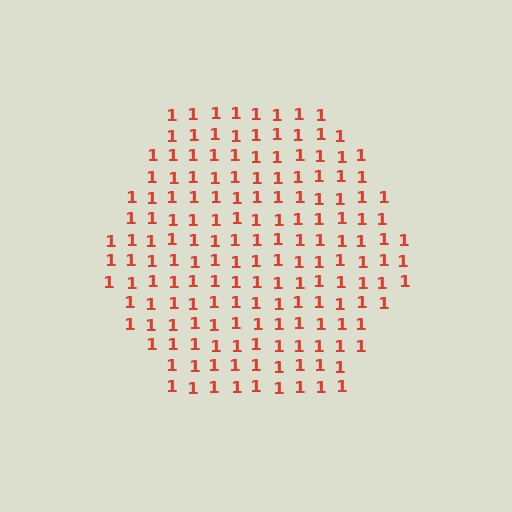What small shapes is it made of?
It is made of small digit 1's.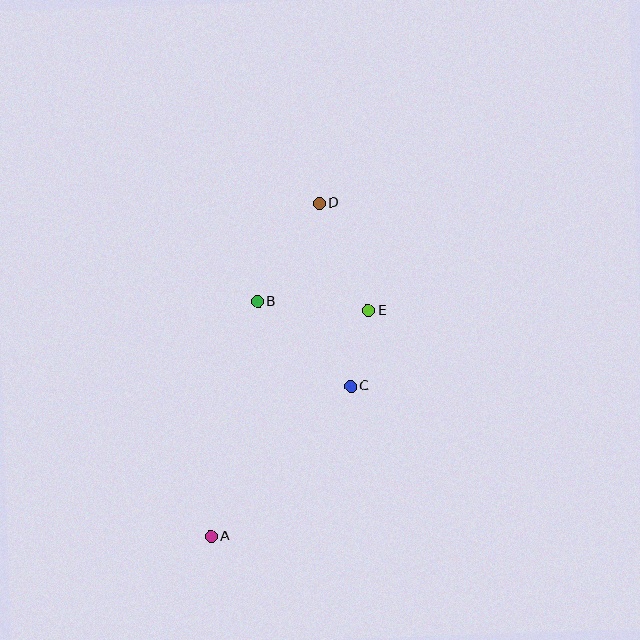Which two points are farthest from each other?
Points A and D are farthest from each other.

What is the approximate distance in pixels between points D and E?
The distance between D and E is approximately 118 pixels.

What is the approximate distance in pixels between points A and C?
The distance between A and C is approximately 205 pixels.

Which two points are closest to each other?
Points C and E are closest to each other.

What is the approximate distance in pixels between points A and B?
The distance between A and B is approximately 239 pixels.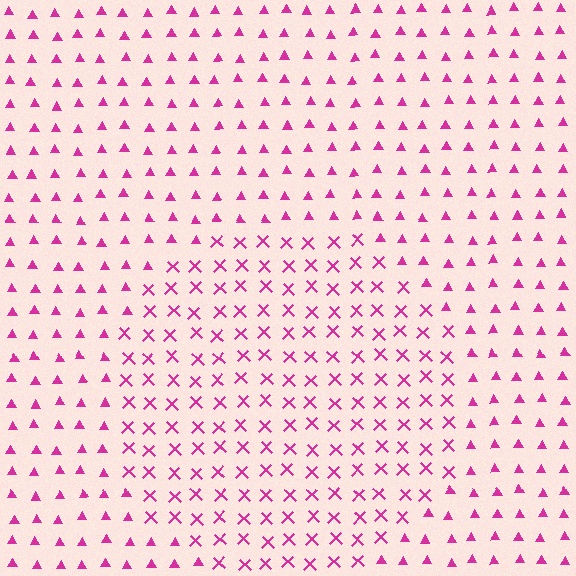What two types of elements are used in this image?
The image uses X marks inside the circle region and triangles outside it.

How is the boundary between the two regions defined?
The boundary is defined by a change in element shape: X marks inside vs. triangles outside. All elements share the same color and spacing.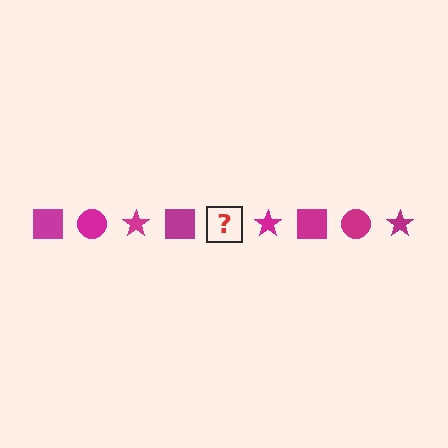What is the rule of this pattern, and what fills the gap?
The rule is that the pattern cycles through square, circle, star shapes in magenta. The gap should be filled with a magenta circle.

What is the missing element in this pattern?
The missing element is a magenta circle.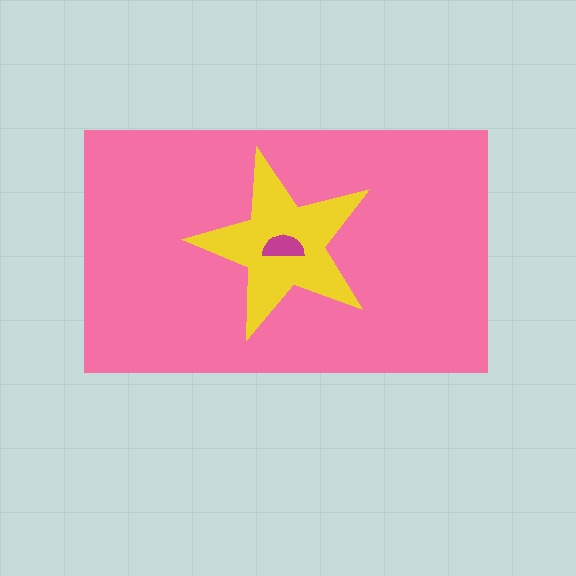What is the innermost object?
The magenta semicircle.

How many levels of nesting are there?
3.